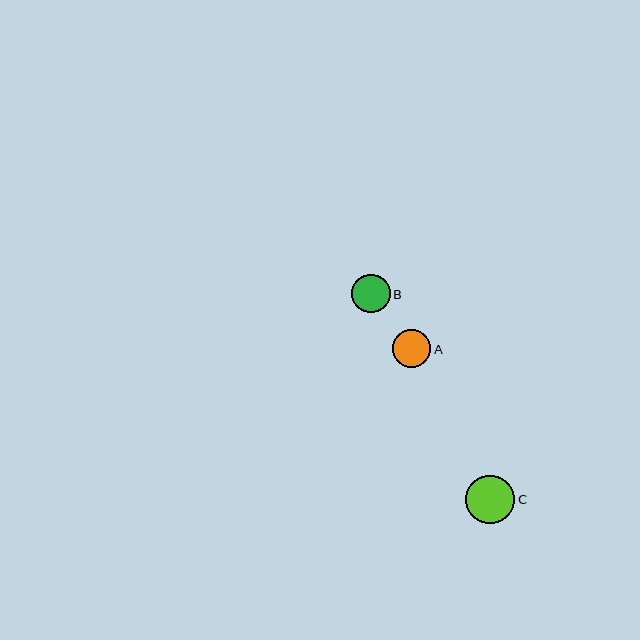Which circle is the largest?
Circle C is the largest with a size of approximately 49 pixels.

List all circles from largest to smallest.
From largest to smallest: C, B, A.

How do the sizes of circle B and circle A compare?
Circle B and circle A are approximately the same size.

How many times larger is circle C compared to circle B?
Circle C is approximately 1.3 times the size of circle B.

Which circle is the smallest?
Circle A is the smallest with a size of approximately 38 pixels.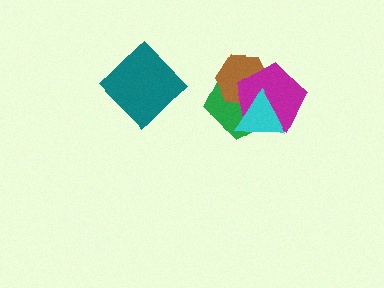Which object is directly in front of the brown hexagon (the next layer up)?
The magenta pentagon is directly in front of the brown hexagon.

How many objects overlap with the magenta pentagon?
3 objects overlap with the magenta pentagon.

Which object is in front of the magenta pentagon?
The cyan triangle is in front of the magenta pentagon.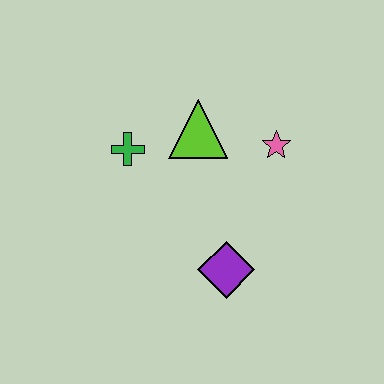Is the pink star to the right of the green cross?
Yes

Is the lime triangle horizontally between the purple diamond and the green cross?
Yes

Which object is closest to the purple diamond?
The pink star is closest to the purple diamond.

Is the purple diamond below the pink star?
Yes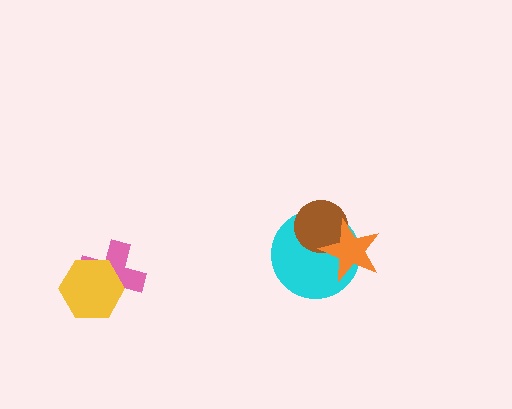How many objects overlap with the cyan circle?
2 objects overlap with the cyan circle.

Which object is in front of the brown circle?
The orange star is in front of the brown circle.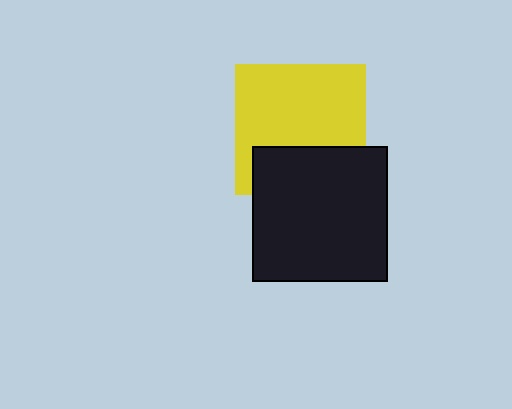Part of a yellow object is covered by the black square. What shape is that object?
It is a square.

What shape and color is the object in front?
The object in front is a black square.